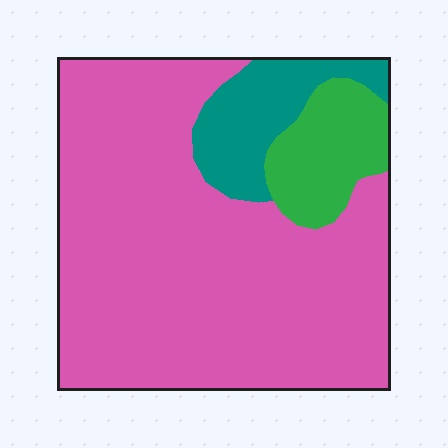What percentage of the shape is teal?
Teal covers around 10% of the shape.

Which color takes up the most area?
Pink, at roughly 75%.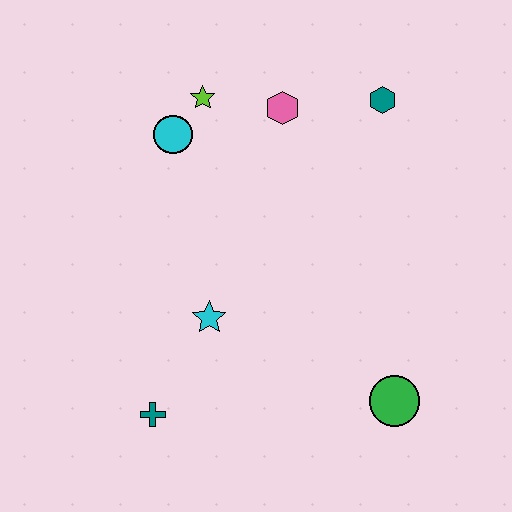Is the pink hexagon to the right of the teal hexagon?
No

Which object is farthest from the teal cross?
The teal hexagon is farthest from the teal cross.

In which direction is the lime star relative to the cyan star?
The lime star is above the cyan star.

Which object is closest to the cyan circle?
The lime star is closest to the cyan circle.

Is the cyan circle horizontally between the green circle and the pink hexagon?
No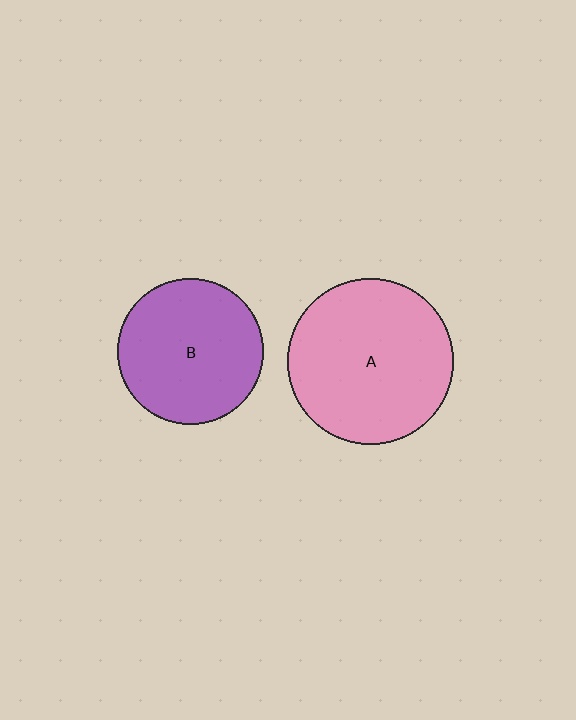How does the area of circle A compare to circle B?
Approximately 1.3 times.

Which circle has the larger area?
Circle A (pink).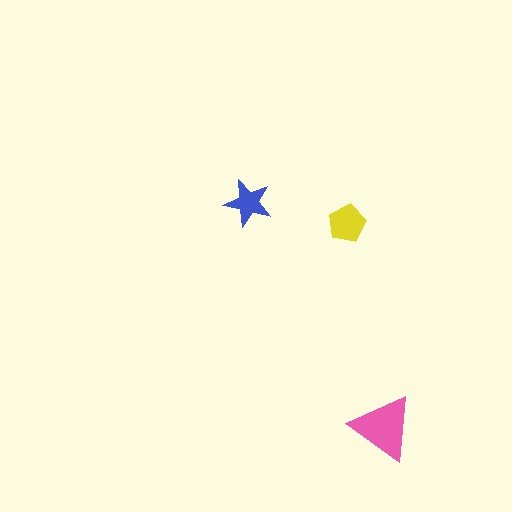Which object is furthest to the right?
The pink triangle is rightmost.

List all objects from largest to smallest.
The pink triangle, the yellow pentagon, the blue star.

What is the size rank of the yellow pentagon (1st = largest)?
2nd.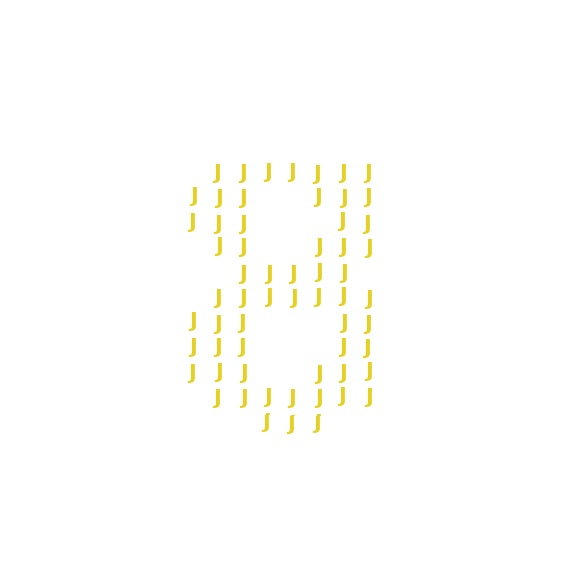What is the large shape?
The large shape is the digit 8.